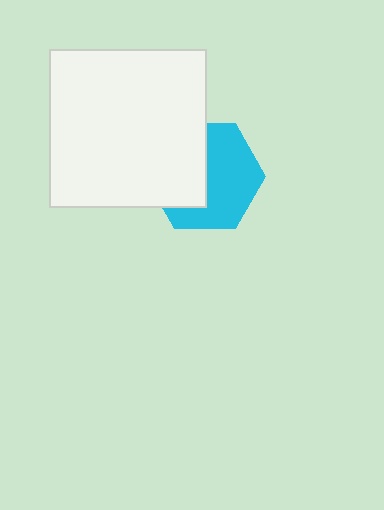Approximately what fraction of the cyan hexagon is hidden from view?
Roughly 44% of the cyan hexagon is hidden behind the white square.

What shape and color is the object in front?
The object in front is a white square.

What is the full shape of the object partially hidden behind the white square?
The partially hidden object is a cyan hexagon.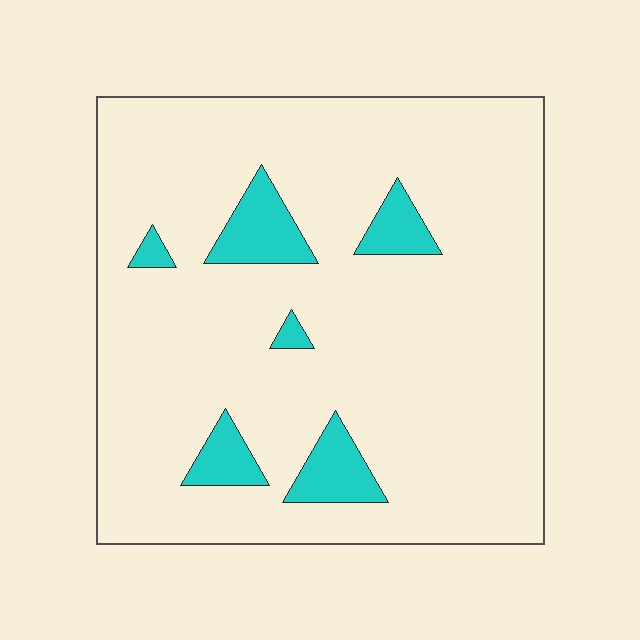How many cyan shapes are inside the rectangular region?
6.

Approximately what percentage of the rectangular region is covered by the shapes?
Approximately 10%.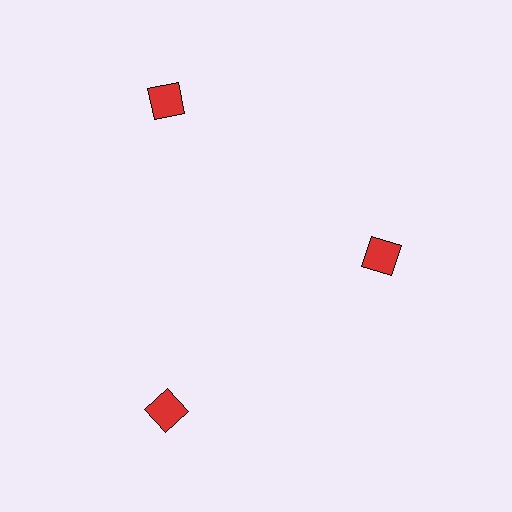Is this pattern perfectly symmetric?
No. The 3 red squares are arranged in a ring, but one element near the 3 o'clock position is pulled inward toward the center, breaking the 3-fold rotational symmetry.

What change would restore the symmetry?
The symmetry would be restored by moving it outward, back onto the ring so that all 3 squares sit at equal angles and equal distance from the center.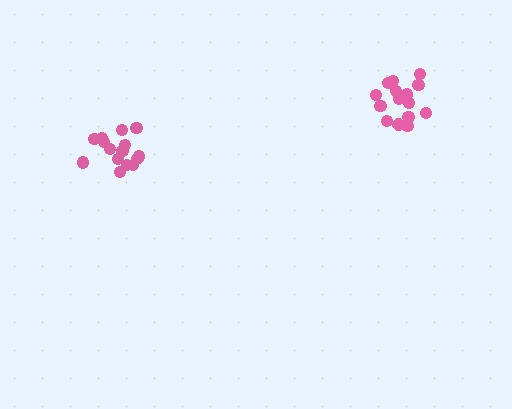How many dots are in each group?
Group 1: 16 dots, Group 2: 16 dots (32 total).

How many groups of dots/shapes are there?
There are 2 groups.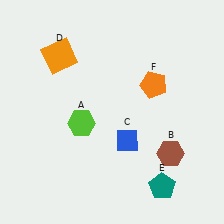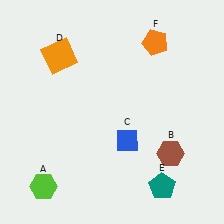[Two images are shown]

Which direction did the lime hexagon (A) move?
The lime hexagon (A) moved down.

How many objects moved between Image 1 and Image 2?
2 objects moved between the two images.